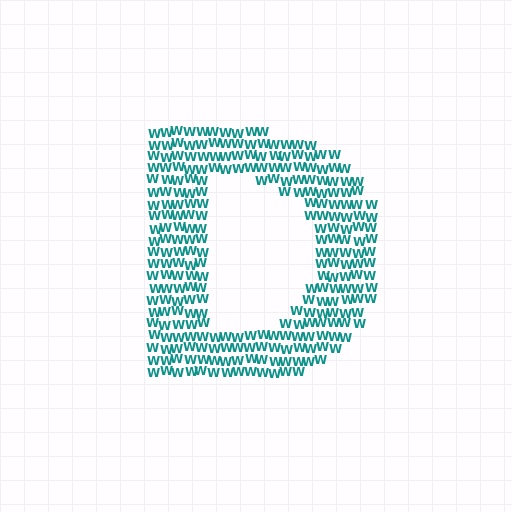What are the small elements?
The small elements are letter W's.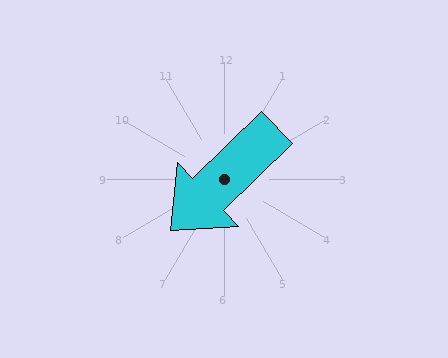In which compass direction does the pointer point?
Southwest.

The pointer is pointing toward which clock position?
Roughly 8 o'clock.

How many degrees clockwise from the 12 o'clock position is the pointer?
Approximately 226 degrees.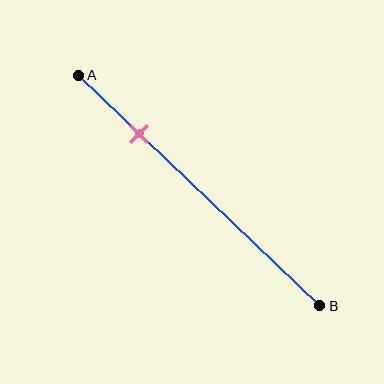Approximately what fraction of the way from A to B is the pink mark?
The pink mark is approximately 25% of the way from A to B.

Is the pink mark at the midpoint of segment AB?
No, the mark is at about 25% from A, not at the 50% midpoint.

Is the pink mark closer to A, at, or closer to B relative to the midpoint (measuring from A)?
The pink mark is closer to point A than the midpoint of segment AB.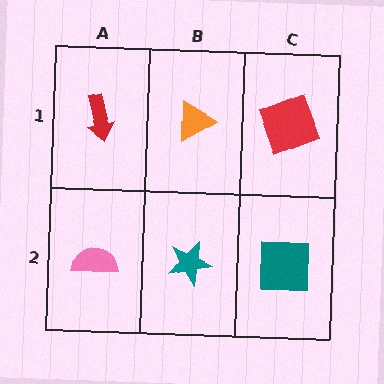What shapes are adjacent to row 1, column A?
A pink semicircle (row 2, column A), an orange triangle (row 1, column B).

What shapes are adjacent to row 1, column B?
A teal star (row 2, column B), a red arrow (row 1, column A), a red square (row 1, column C).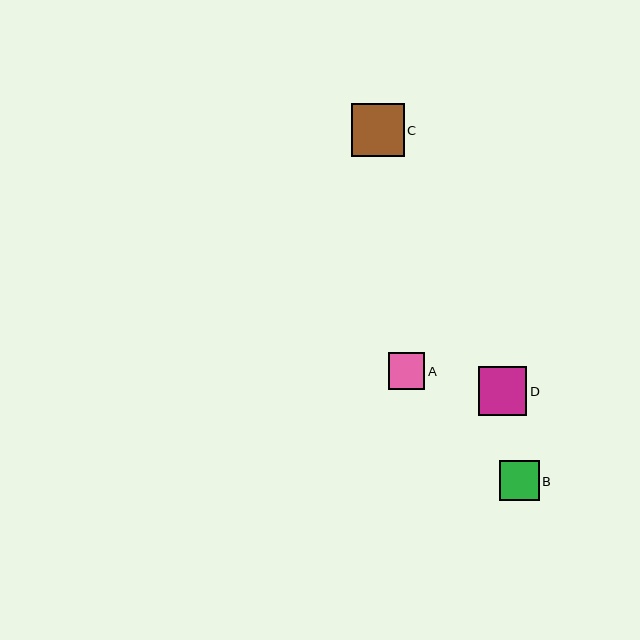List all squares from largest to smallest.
From largest to smallest: C, D, B, A.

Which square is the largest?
Square C is the largest with a size of approximately 53 pixels.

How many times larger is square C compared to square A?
Square C is approximately 1.4 times the size of square A.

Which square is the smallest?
Square A is the smallest with a size of approximately 37 pixels.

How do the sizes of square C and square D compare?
Square C and square D are approximately the same size.